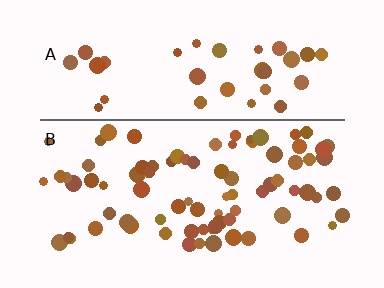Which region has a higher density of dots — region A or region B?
B (the bottom).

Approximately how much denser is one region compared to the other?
Approximately 2.0× — region B over region A.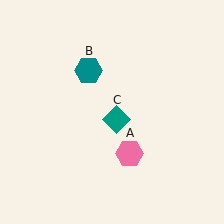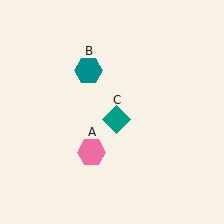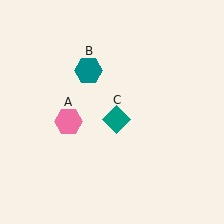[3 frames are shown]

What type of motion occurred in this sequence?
The pink hexagon (object A) rotated clockwise around the center of the scene.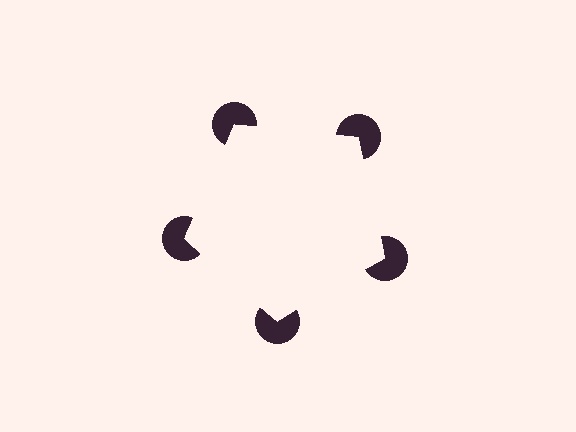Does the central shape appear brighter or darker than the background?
It typically appears slightly brighter than the background, even though no actual brightness change is drawn.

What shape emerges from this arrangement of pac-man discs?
An illusory pentagon — its edges are inferred from the aligned wedge cuts in the pac-man discs, not physically drawn.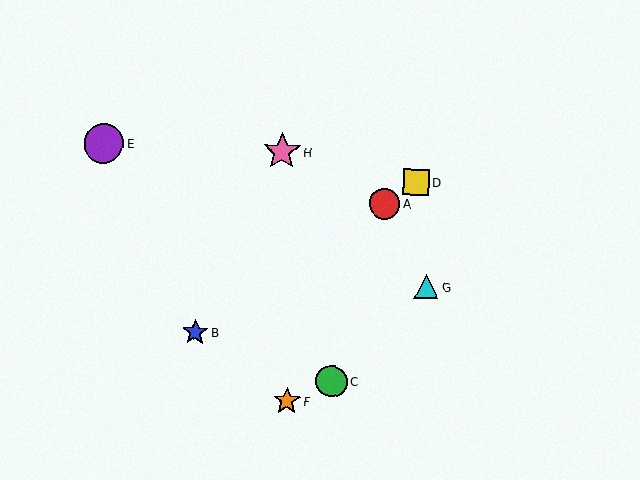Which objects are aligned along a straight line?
Objects A, B, D are aligned along a straight line.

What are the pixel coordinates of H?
Object H is at (282, 152).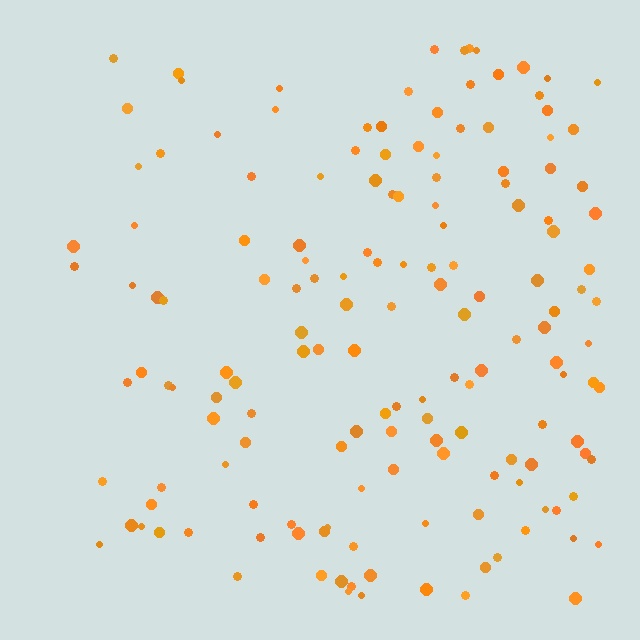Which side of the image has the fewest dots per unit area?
The left.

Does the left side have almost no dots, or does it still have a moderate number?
Still a moderate number, just noticeably fewer than the right.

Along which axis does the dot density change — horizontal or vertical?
Horizontal.